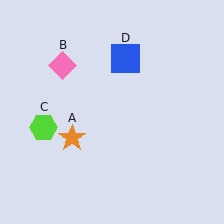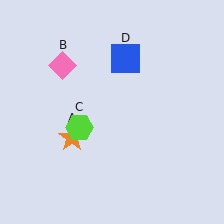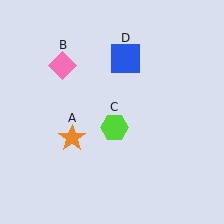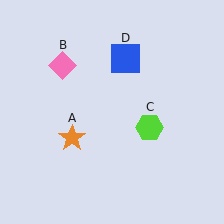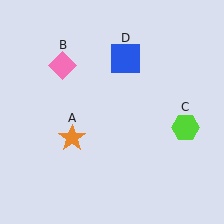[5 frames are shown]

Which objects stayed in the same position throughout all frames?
Orange star (object A) and pink diamond (object B) and blue square (object D) remained stationary.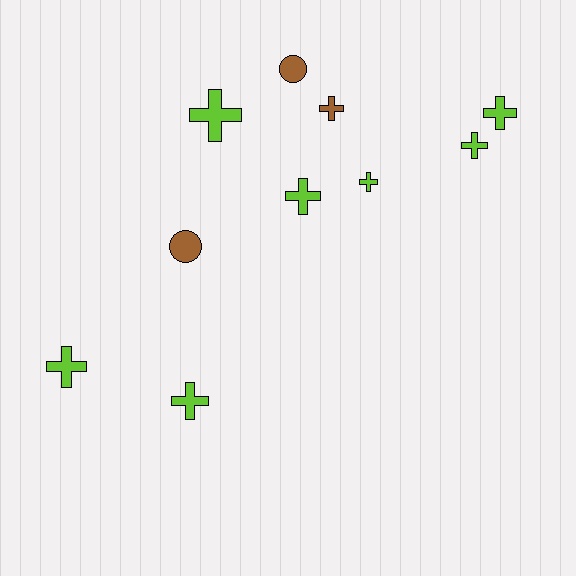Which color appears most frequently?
Lime, with 7 objects.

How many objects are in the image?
There are 10 objects.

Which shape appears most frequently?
Cross, with 8 objects.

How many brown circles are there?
There are 2 brown circles.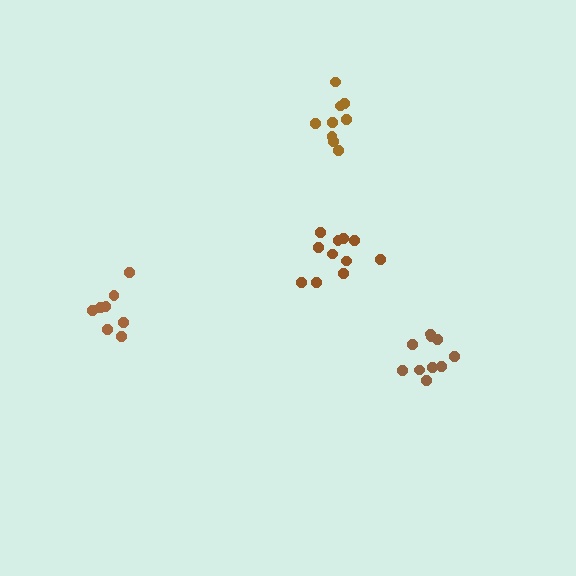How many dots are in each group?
Group 1: 10 dots, Group 2: 11 dots, Group 3: 8 dots, Group 4: 9 dots (38 total).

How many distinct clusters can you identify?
There are 4 distinct clusters.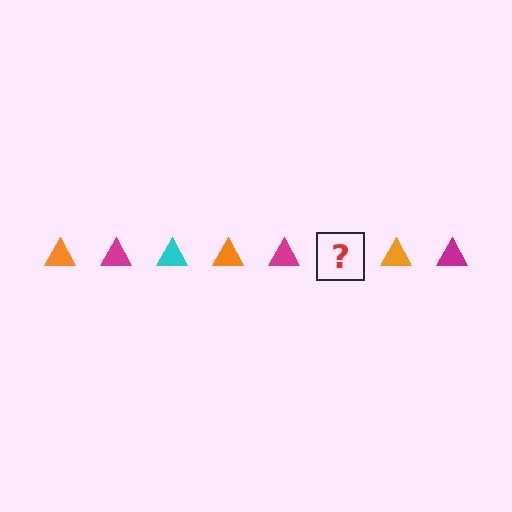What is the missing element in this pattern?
The missing element is a cyan triangle.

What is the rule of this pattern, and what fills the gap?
The rule is that the pattern cycles through orange, magenta, cyan triangles. The gap should be filled with a cyan triangle.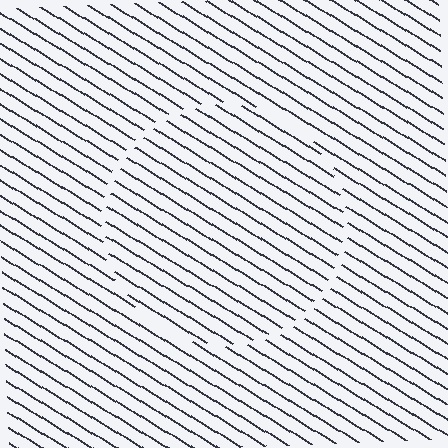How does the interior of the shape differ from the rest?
The interior of the shape contains the same grating, shifted by half a period — the contour is defined by the phase discontinuity where line-ends from the inner and outer gratings abut.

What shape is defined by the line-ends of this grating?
An illusory circle. The interior of the shape contains the same grating, shifted by half a period — the contour is defined by the phase discontinuity where line-ends from the inner and outer gratings abut.